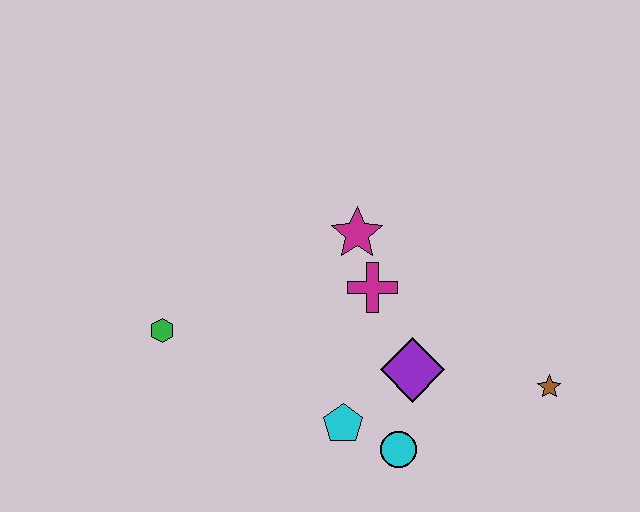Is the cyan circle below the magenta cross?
Yes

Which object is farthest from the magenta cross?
The green hexagon is farthest from the magenta cross.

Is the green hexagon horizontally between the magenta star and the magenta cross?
No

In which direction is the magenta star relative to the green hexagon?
The magenta star is to the right of the green hexagon.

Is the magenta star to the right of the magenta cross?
No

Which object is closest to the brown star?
The purple diamond is closest to the brown star.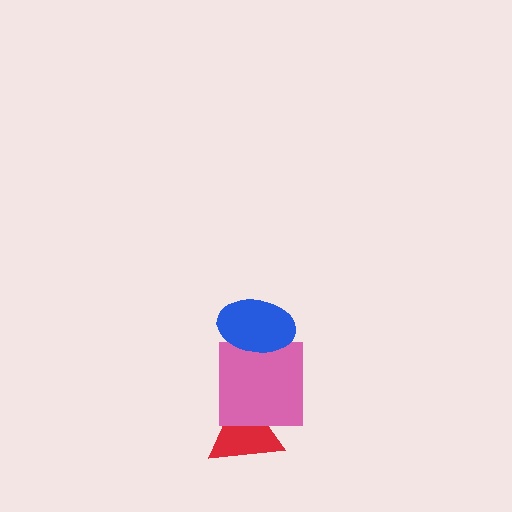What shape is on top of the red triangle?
The pink square is on top of the red triangle.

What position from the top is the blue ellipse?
The blue ellipse is 1st from the top.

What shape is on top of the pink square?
The blue ellipse is on top of the pink square.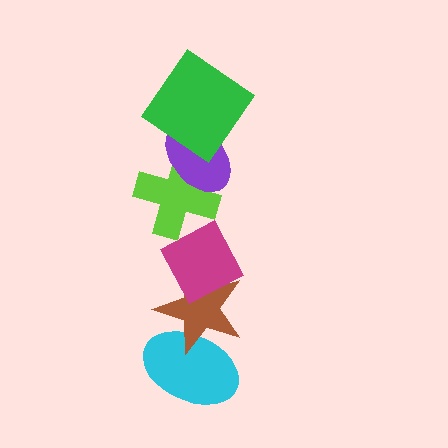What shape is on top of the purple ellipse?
The green diamond is on top of the purple ellipse.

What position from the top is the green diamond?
The green diamond is 1st from the top.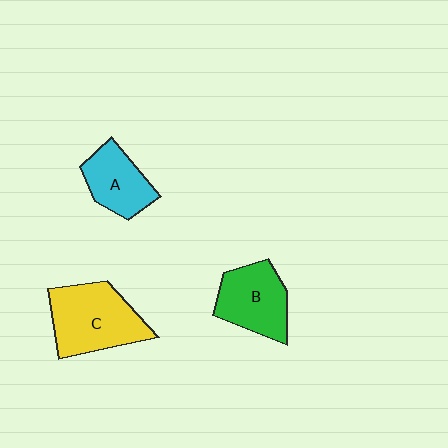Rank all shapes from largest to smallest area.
From largest to smallest: C (yellow), B (green), A (cyan).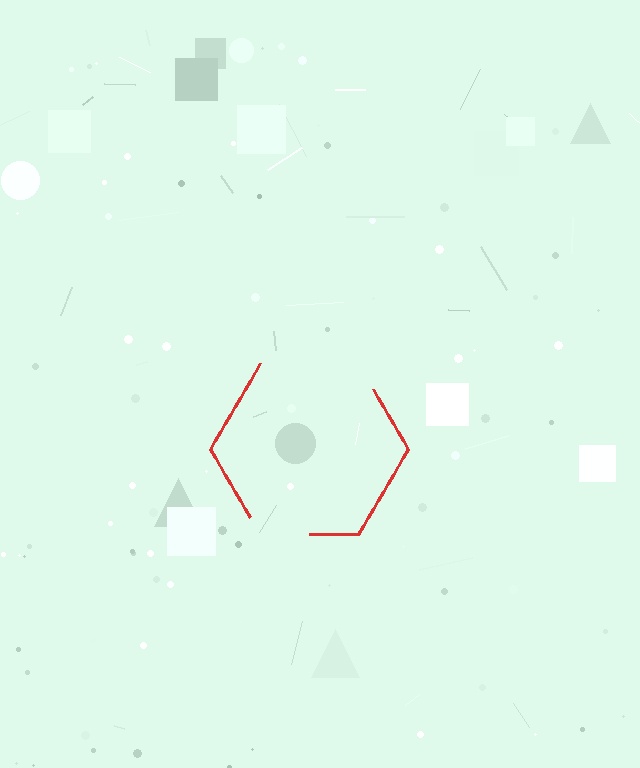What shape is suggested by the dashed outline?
The dashed outline suggests a hexagon.